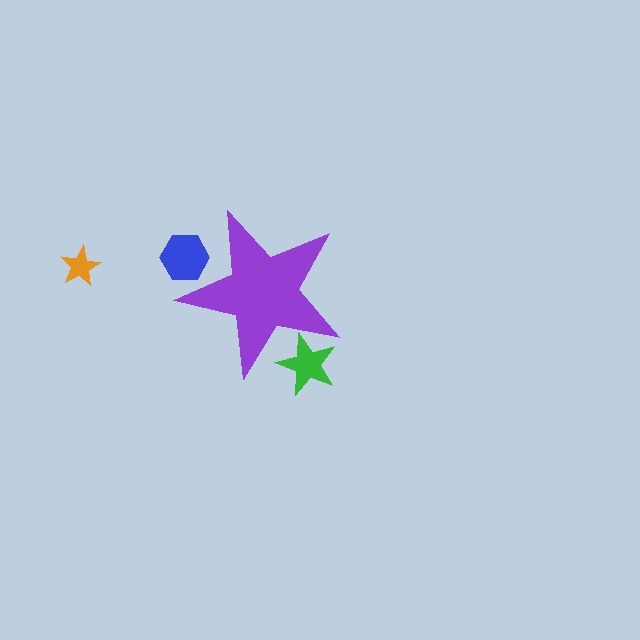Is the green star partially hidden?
Yes, the green star is partially hidden behind the purple star.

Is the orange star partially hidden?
No, the orange star is fully visible.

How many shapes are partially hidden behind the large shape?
2 shapes are partially hidden.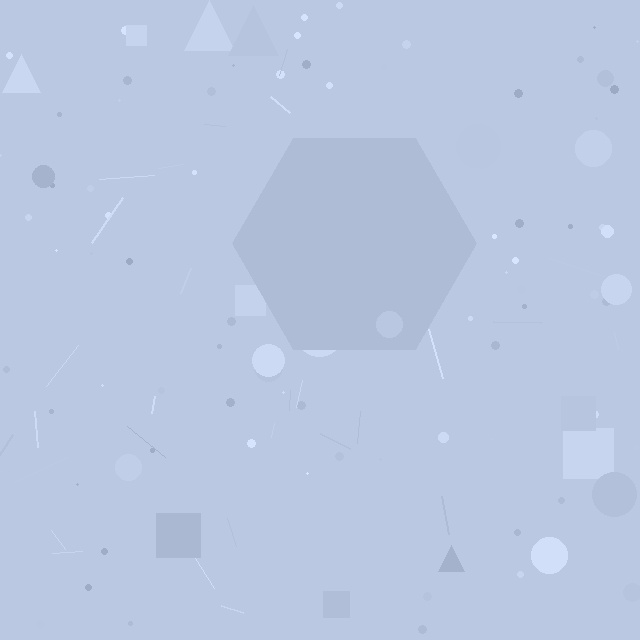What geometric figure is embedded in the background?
A hexagon is embedded in the background.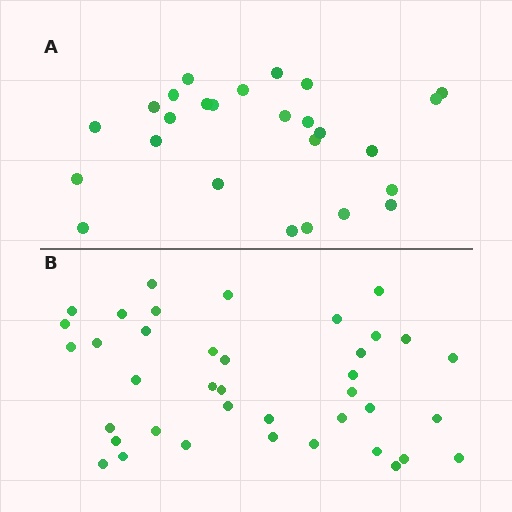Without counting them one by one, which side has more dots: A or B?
Region B (the bottom region) has more dots.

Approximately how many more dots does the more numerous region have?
Region B has approximately 15 more dots than region A.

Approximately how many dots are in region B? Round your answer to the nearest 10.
About 40 dots. (The exact count is 39, which rounds to 40.)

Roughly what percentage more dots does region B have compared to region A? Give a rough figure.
About 50% more.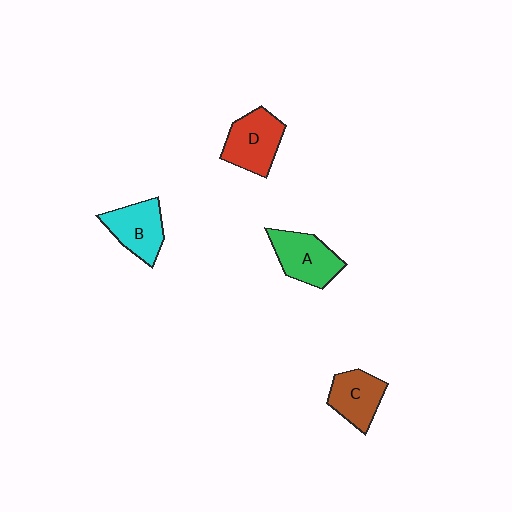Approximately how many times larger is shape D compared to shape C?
Approximately 1.2 times.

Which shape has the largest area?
Shape D (red).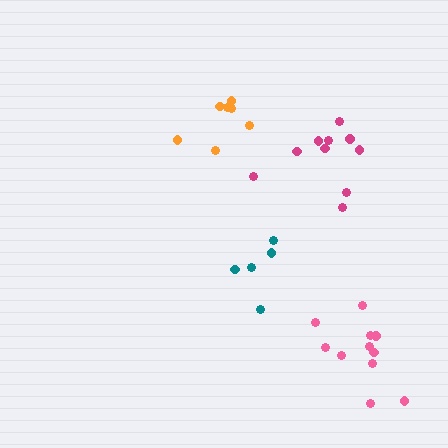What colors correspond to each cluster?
The clusters are colored: teal, orange, magenta, pink.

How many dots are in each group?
Group 1: 5 dots, Group 2: 7 dots, Group 3: 10 dots, Group 4: 11 dots (33 total).